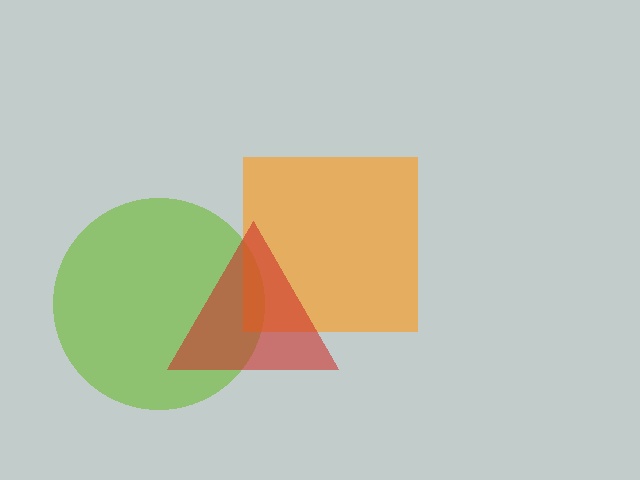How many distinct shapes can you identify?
There are 3 distinct shapes: a lime circle, an orange square, a red triangle.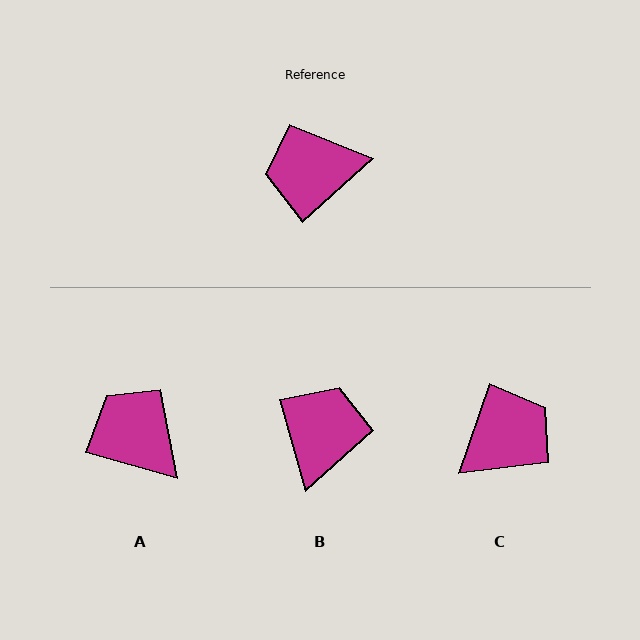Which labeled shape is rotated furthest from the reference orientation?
C, about 151 degrees away.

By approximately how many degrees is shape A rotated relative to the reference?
Approximately 58 degrees clockwise.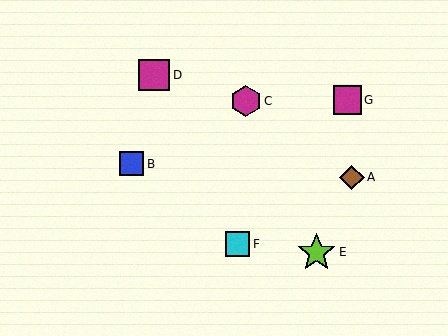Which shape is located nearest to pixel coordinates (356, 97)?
The magenta square (labeled G) at (347, 100) is nearest to that location.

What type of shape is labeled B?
Shape B is a blue square.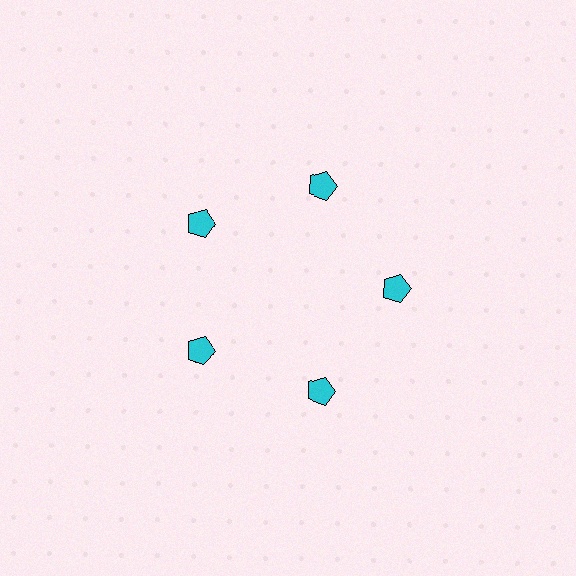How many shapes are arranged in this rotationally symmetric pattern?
There are 5 shapes, arranged in 5 groups of 1.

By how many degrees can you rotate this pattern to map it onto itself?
The pattern maps onto itself every 72 degrees of rotation.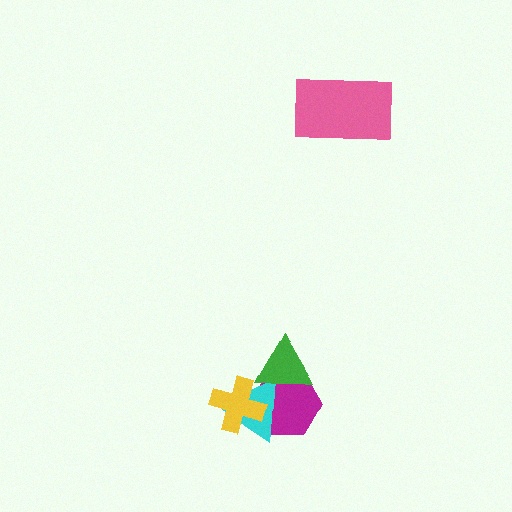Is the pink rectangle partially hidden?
No, no other shape covers it.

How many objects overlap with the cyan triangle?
3 objects overlap with the cyan triangle.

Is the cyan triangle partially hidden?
Yes, it is partially covered by another shape.